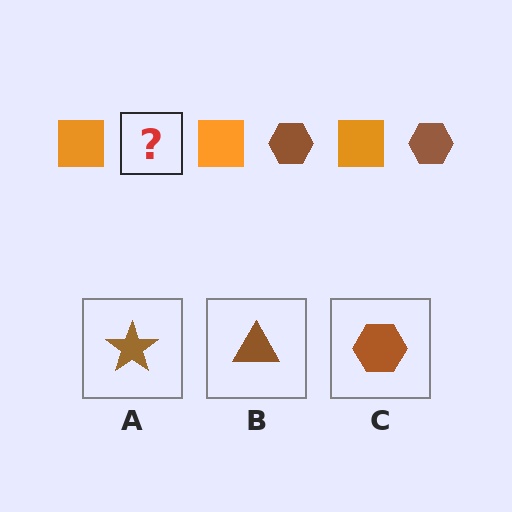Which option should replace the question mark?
Option C.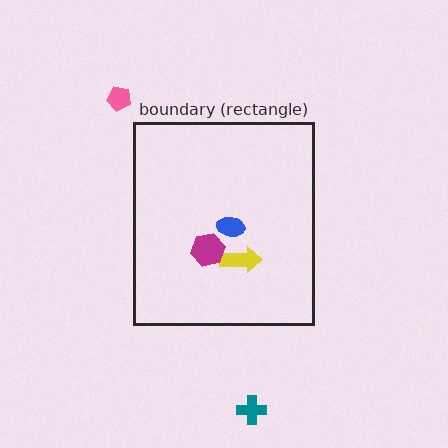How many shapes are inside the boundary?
3 inside, 2 outside.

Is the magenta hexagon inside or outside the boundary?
Inside.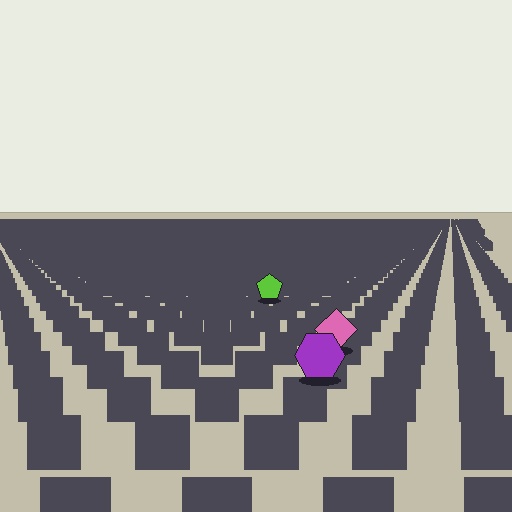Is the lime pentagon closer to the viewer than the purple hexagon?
No. The purple hexagon is closer — you can tell from the texture gradient: the ground texture is coarser near it.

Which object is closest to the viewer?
The purple hexagon is closest. The texture marks near it are larger and more spread out.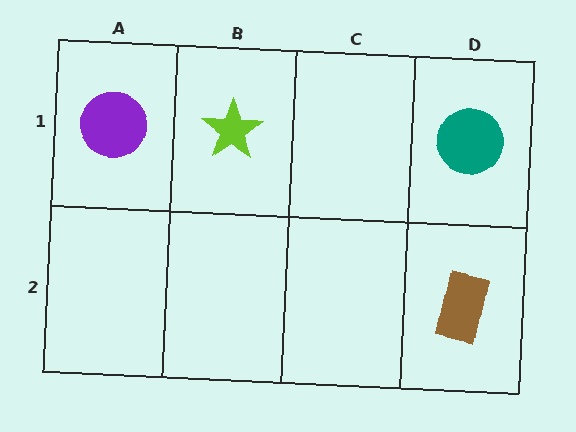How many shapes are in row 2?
1 shape.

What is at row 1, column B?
A lime star.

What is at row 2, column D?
A brown rectangle.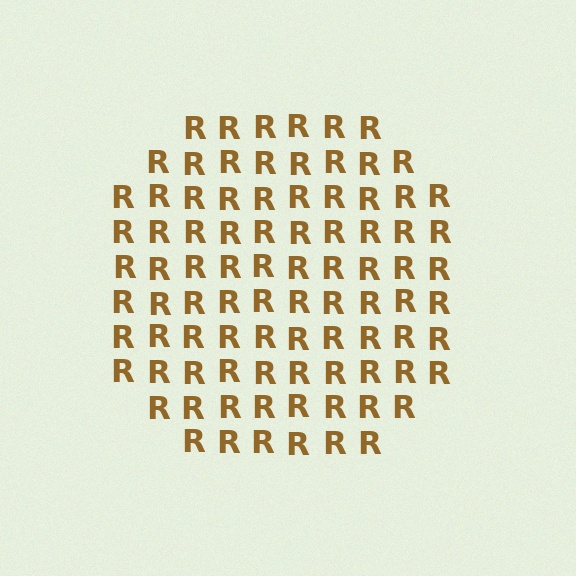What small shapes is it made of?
It is made of small letter R's.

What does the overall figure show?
The overall figure shows a circle.